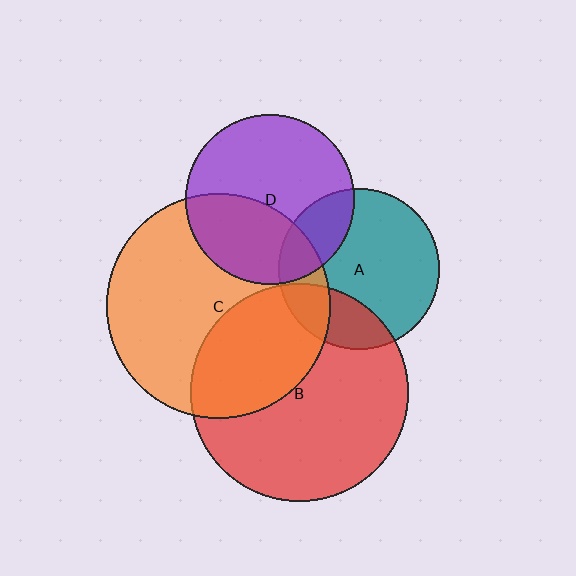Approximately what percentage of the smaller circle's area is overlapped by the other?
Approximately 35%.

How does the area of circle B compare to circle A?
Approximately 1.8 times.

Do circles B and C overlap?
Yes.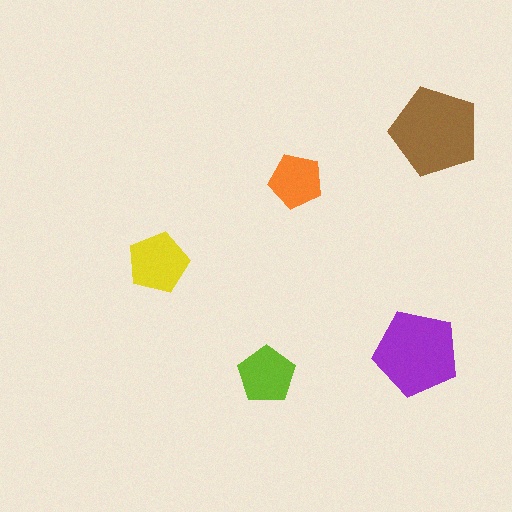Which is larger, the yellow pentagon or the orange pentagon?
The yellow one.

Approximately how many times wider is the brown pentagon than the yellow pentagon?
About 1.5 times wider.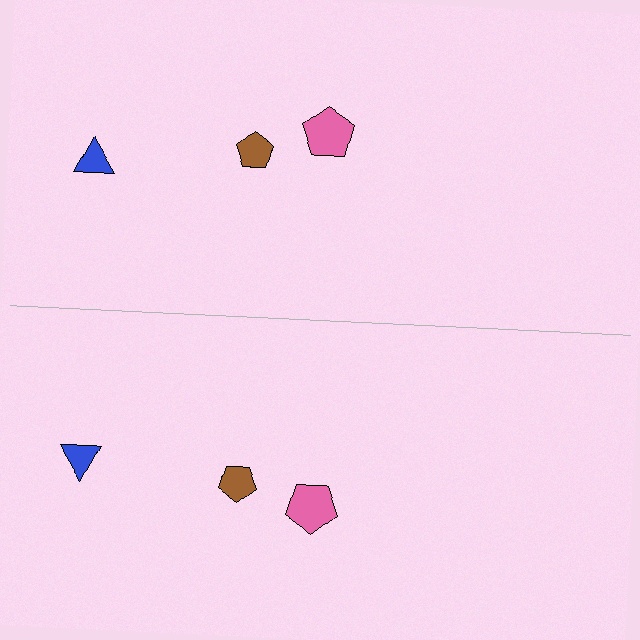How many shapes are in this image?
There are 6 shapes in this image.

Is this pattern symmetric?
Yes, this pattern has bilateral (reflection) symmetry.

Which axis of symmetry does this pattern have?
The pattern has a horizontal axis of symmetry running through the center of the image.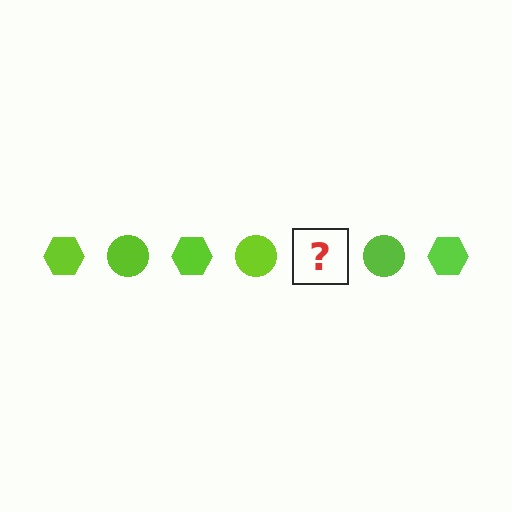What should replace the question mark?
The question mark should be replaced with a lime hexagon.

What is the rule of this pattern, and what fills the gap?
The rule is that the pattern cycles through hexagon, circle shapes in lime. The gap should be filled with a lime hexagon.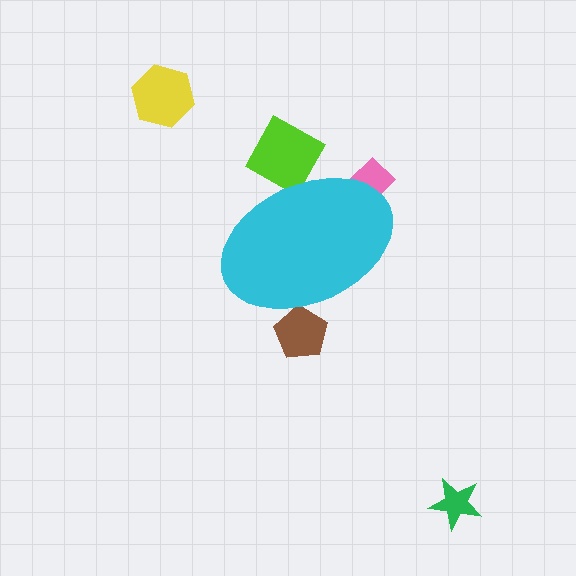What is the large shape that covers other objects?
A cyan ellipse.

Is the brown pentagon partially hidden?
Yes, the brown pentagon is partially hidden behind the cyan ellipse.